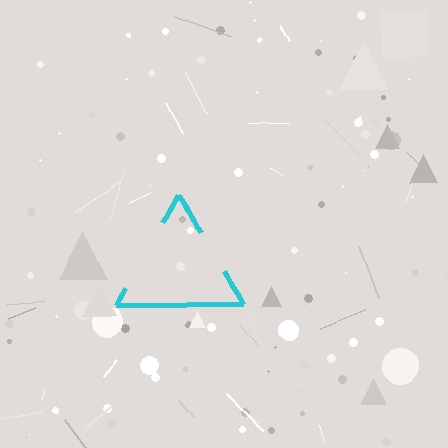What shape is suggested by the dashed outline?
The dashed outline suggests a triangle.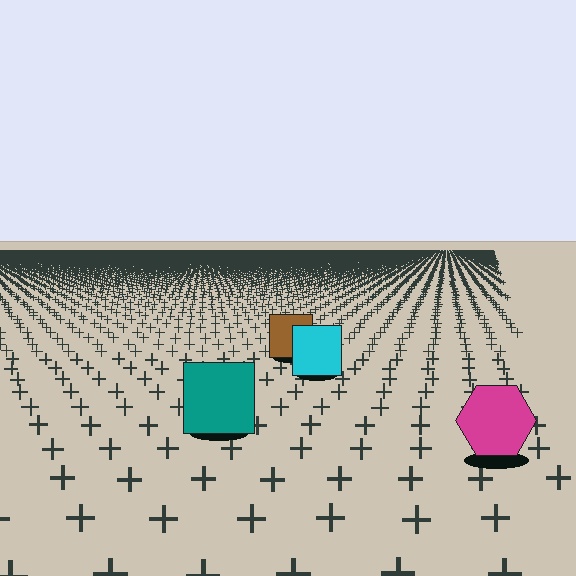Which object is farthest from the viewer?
The brown square is farthest from the viewer. It appears smaller and the ground texture around it is denser.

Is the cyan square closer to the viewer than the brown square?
Yes. The cyan square is closer — you can tell from the texture gradient: the ground texture is coarser near it.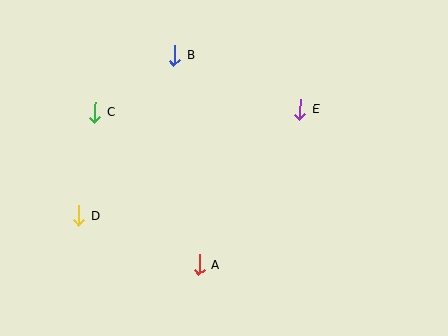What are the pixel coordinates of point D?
Point D is at (79, 215).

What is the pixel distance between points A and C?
The distance between A and C is 185 pixels.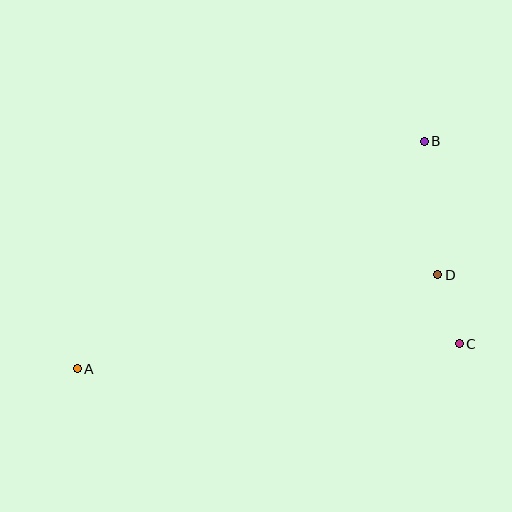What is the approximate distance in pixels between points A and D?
The distance between A and D is approximately 372 pixels.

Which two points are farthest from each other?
Points A and B are farthest from each other.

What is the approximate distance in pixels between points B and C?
The distance between B and C is approximately 206 pixels.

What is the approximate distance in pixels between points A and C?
The distance between A and C is approximately 383 pixels.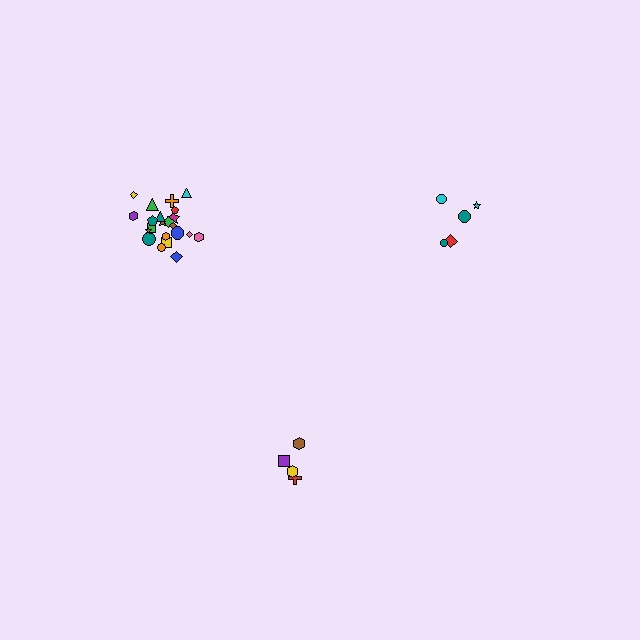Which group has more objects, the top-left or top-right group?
The top-left group.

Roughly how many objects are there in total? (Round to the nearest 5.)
Roughly 30 objects in total.